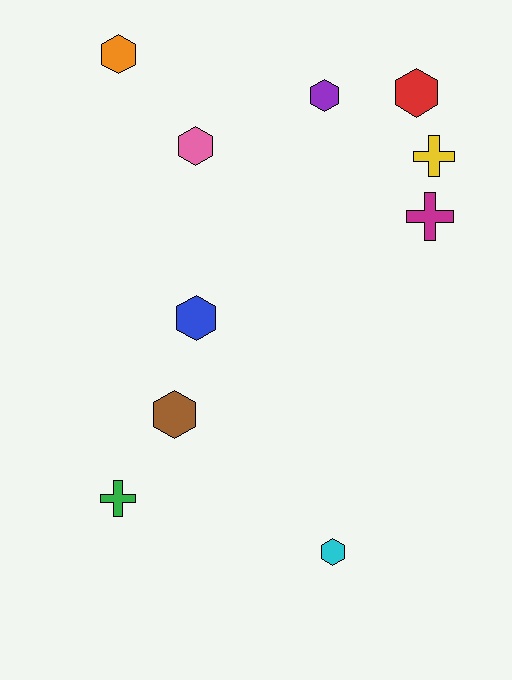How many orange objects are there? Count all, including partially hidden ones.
There is 1 orange object.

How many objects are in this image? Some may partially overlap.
There are 10 objects.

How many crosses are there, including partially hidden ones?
There are 3 crosses.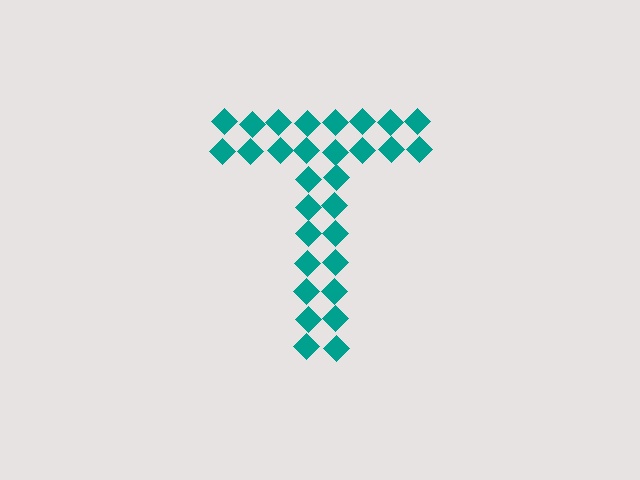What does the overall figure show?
The overall figure shows the letter T.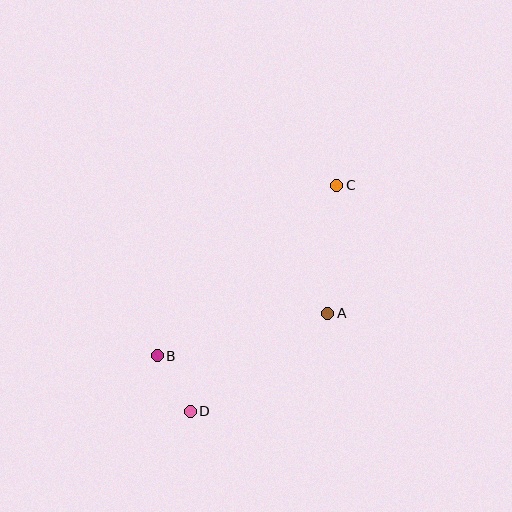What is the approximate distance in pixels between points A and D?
The distance between A and D is approximately 169 pixels.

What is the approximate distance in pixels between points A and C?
The distance between A and C is approximately 128 pixels.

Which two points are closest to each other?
Points B and D are closest to each other.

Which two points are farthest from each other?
Points C and D are farthest from each other.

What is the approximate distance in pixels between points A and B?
The distance between A and B is approximately 176 pixels.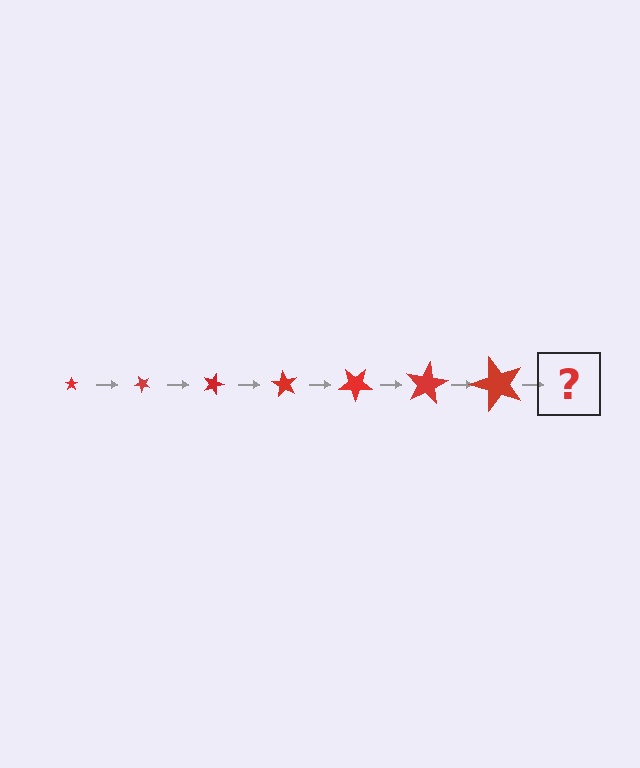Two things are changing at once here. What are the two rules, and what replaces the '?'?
The two rules are that the star grows larger each step and it rotates 45 degrees each step. The '?' should be a star, larger than the previous one and rotated 315 degrees from the start.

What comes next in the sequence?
The next element should be a star, larger than the previous one and rotated 315 degrees from the start.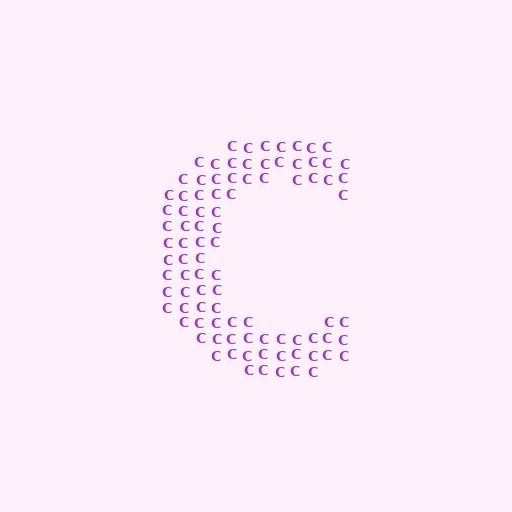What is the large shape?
The large shape is the letter C.